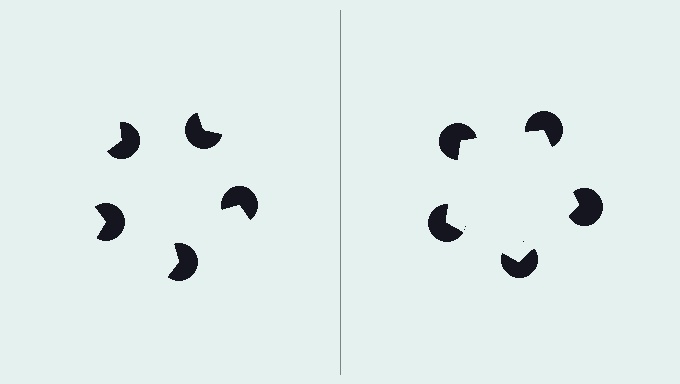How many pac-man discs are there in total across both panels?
10 — 5 on each side.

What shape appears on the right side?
An illusory pentagon.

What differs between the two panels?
The pac-man discs are positioned identically on both sides; only the wedge orientations differ. On the right they align to a pentagon; on the left they are misaligned.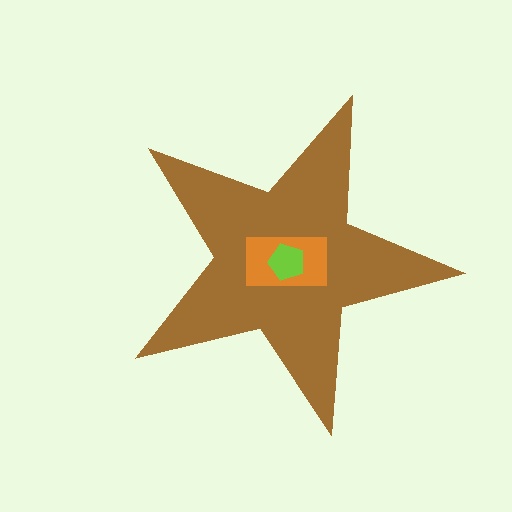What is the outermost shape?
The brown star.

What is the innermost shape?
The lime pentagon.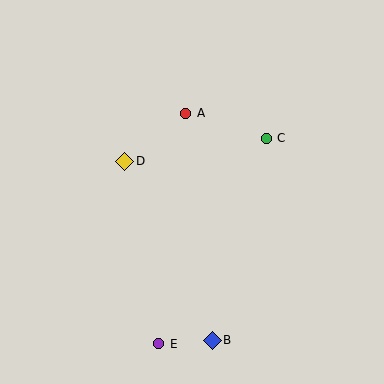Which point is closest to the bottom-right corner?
Point B is closest to the bottom-right corner.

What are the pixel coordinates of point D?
Point D is at (125, 161).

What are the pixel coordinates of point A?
Point A is at (186, 113).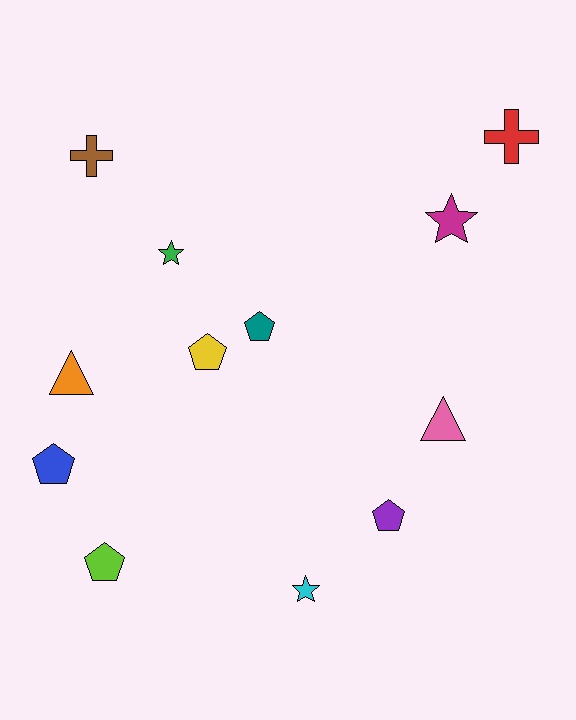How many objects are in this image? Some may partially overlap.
There are 12 objects.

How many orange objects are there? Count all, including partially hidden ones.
There is 1 orange object.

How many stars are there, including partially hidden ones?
There are 3 stars.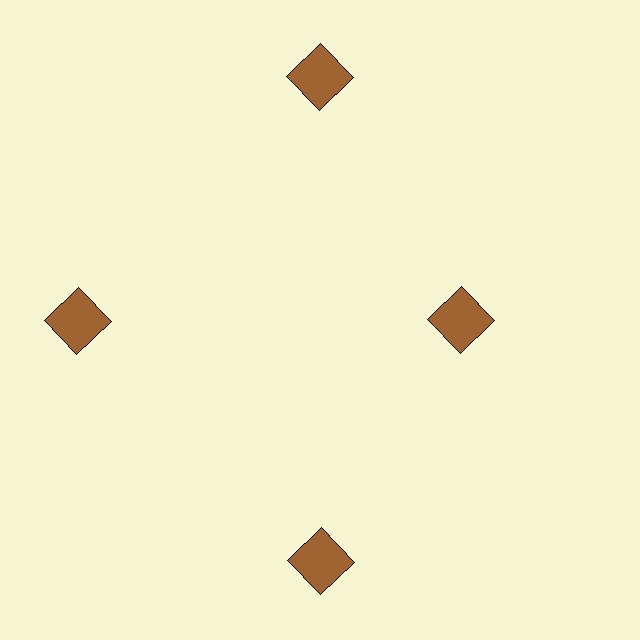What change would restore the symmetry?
The symmetry would be restored by moving it outward, back onto the ring so that all 4 squares sit at equal angles and equal distance from the center.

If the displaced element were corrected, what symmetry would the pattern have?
It would have 4-fold rotational symmetry — the pattern would map onto itself every 90 degrees.